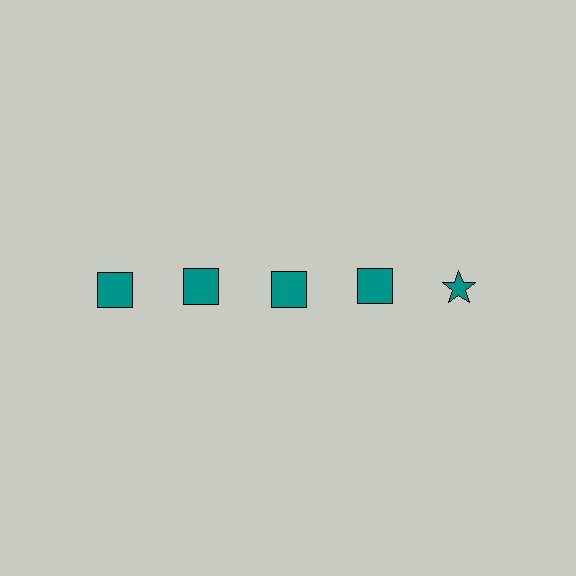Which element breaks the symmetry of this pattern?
The teal star in the top row, rightmost column breaks the symmetry. All other shapes are teal squares.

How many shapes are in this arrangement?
There are 5 shapes arranged in a grid pattern.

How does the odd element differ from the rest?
It has a different shape: star instead of square.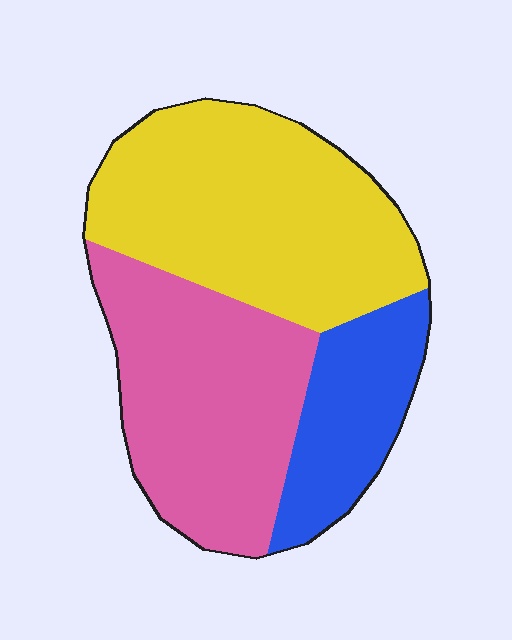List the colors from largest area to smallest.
From largest to smallest: yellow, pink, blue.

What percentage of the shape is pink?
Pink takes up between a third and a half of the shape.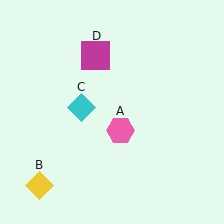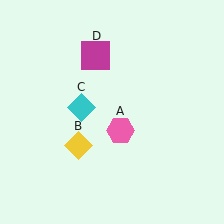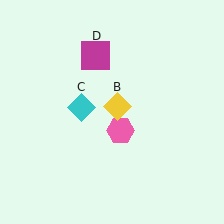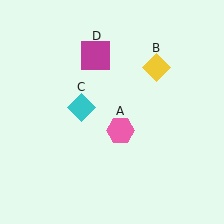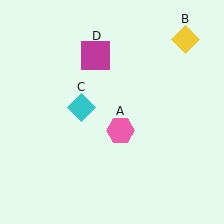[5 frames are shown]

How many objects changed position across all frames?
1 object changed position: yellow diamond (object B).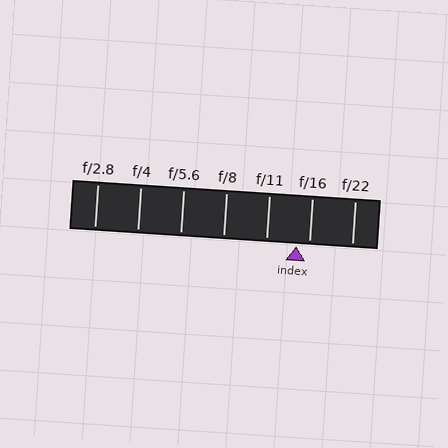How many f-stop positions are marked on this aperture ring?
There are 7 f-stop positions marked.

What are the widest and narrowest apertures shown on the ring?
The widest aperture shown is f/2.8 and the narrowest is f/22.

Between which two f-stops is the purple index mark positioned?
The index mark is between f/11 and f/16.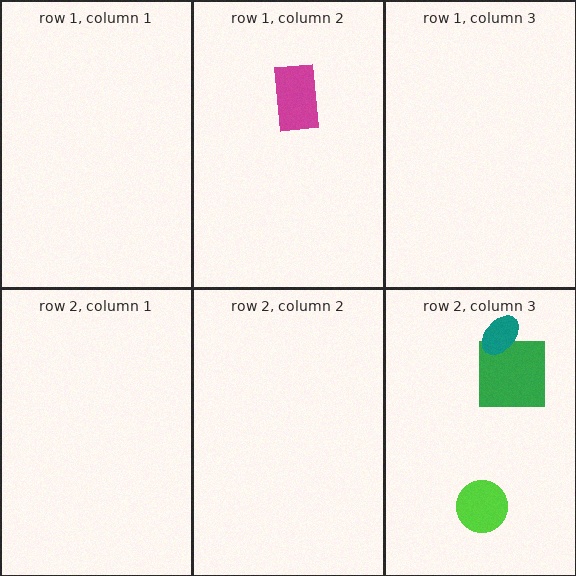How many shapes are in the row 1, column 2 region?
1.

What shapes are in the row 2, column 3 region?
The green square, the teal ellipse, the lime circle.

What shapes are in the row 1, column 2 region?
The magenta rectangle.